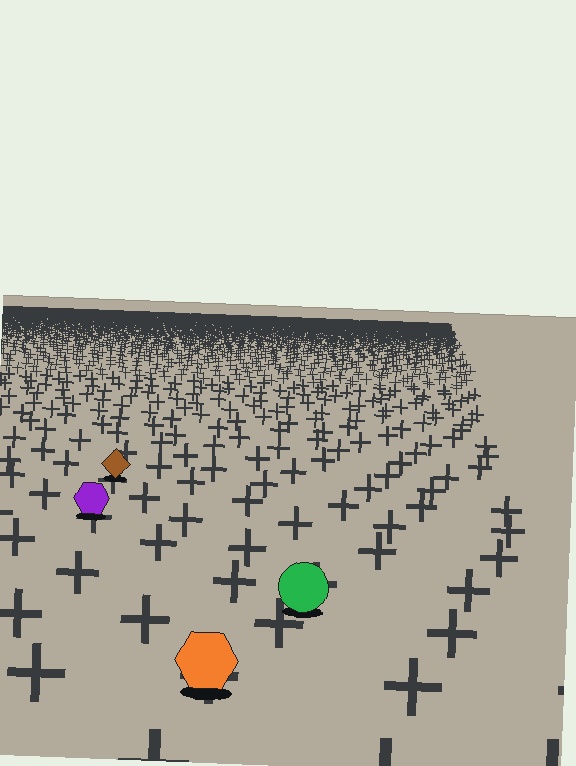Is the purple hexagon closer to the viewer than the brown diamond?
Yes. The purple hexagon is closer — you can tell from the texture gradient: the ground texture is coarser near it.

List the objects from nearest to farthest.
From nearest to farthest: the orange hexagon, the green circle, the purple hexagon, the brown diamond.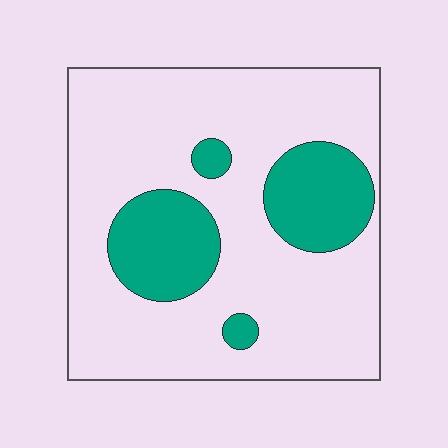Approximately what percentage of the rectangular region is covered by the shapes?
Approximately 25%.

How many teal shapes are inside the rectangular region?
4.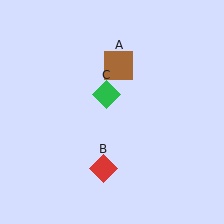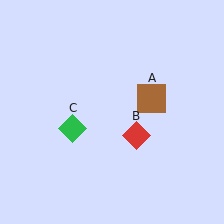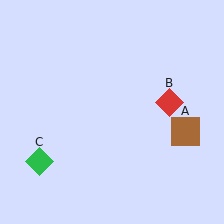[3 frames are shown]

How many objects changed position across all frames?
3 objects changed position: brown square (object A), red diamond (object B), green diamond (object C).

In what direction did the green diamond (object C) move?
The green diamond (object C) moved down and to the left.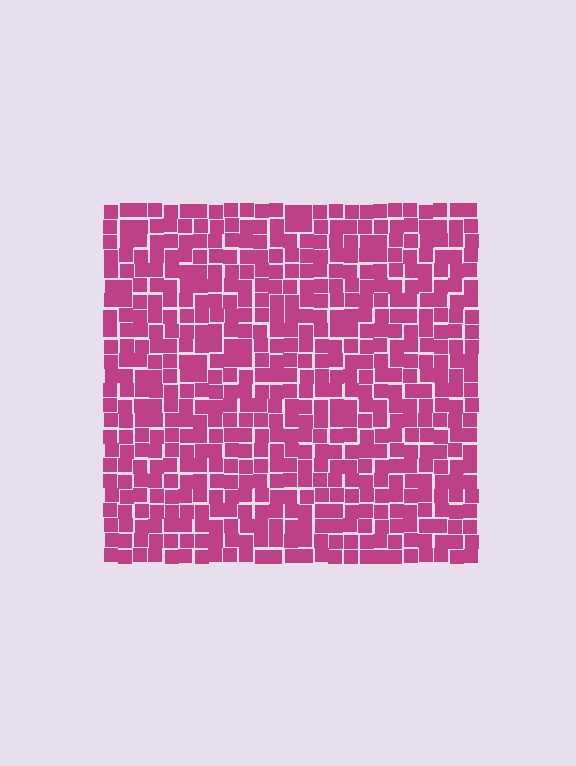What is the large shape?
The large shape is a square.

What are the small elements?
The small elements are squares.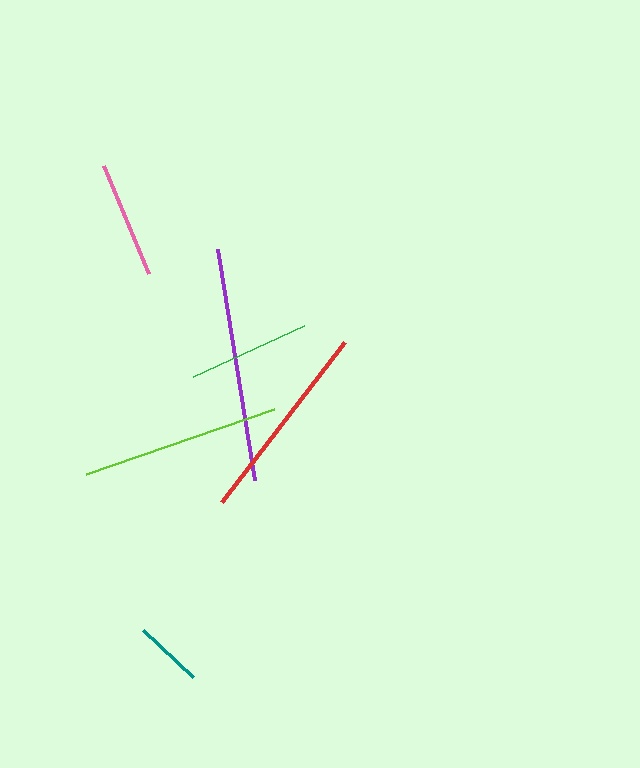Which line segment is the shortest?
The teal line is the shortest at approximately 69 pixels.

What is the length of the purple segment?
The purple segment is approximately 234 pixels long.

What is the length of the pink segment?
The pink segment is approximately 117 pixels long.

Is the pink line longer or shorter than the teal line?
The pink line is longer than the teal line.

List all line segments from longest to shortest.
From longest to shortest: purple, red, lime, green, pink, teal.